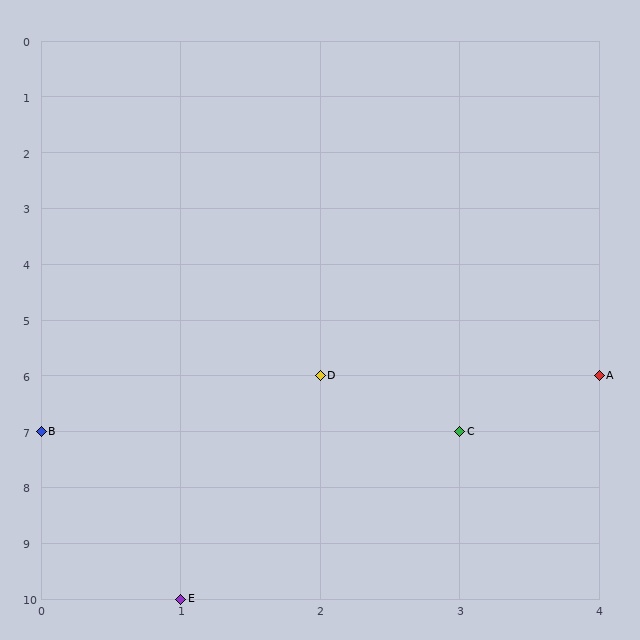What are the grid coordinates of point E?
Point E is at grid coordinates (1, 10).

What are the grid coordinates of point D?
Point D is at grid coordinates (2, 6).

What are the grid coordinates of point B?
Point B is at grid coordinates (0, 7).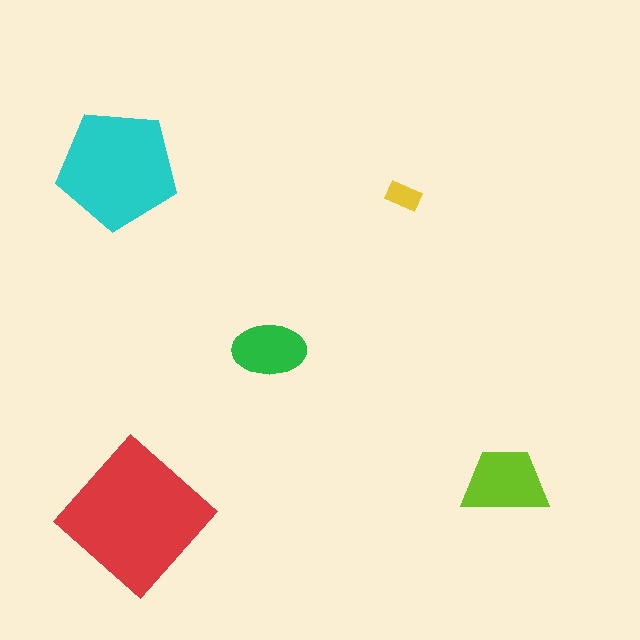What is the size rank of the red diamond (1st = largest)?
1st.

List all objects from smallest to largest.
The yellow rectangle, the green ellipse, the lime trapezoid, the cyan pentagon, the red diamond.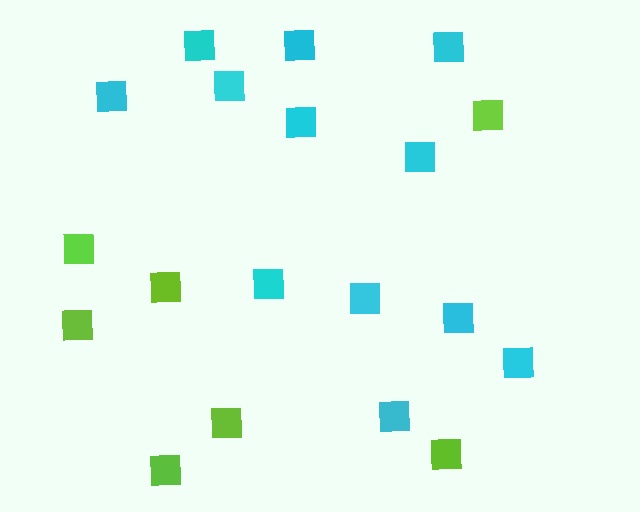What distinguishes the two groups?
There are 2 groups: one group of cyan squares (12) and one group of lime squares (7).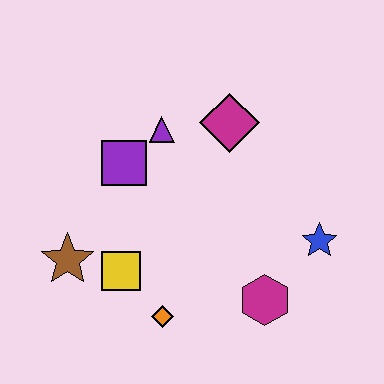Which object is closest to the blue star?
The magenta hexagon is closest to the blue star.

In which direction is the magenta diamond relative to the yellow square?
The magenta diamond is above the yellow square.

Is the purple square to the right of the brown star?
Yes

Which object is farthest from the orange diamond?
The magenta diamond is farthest from the orange diamond.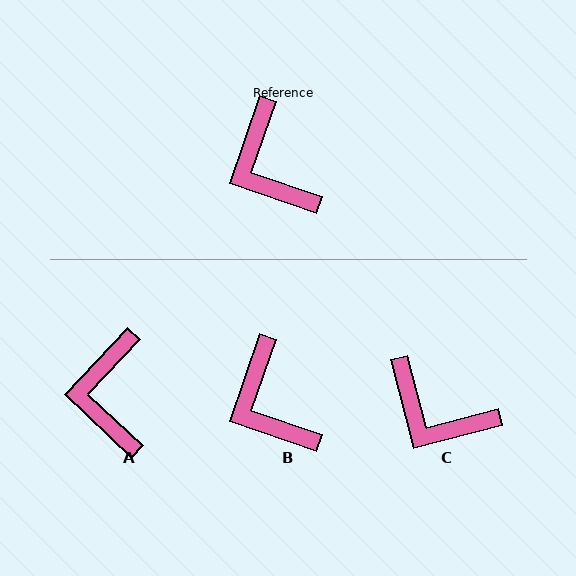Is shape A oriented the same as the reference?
No, it is off by about 24 degrees.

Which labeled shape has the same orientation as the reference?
B.